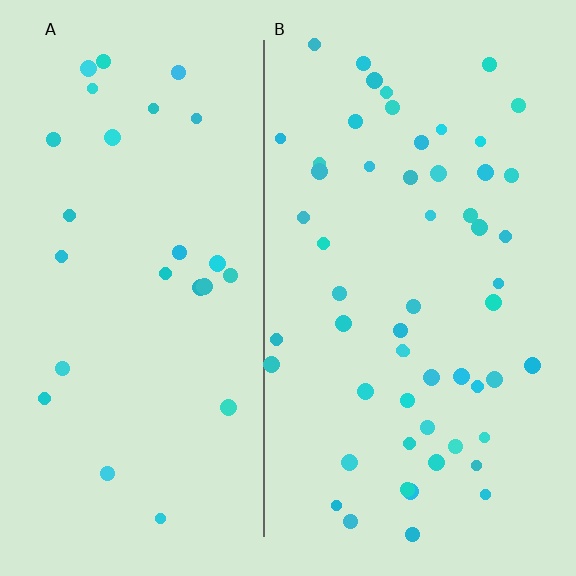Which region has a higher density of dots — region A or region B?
B (the right).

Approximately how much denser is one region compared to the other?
Approximately 2.1× — region B over region A.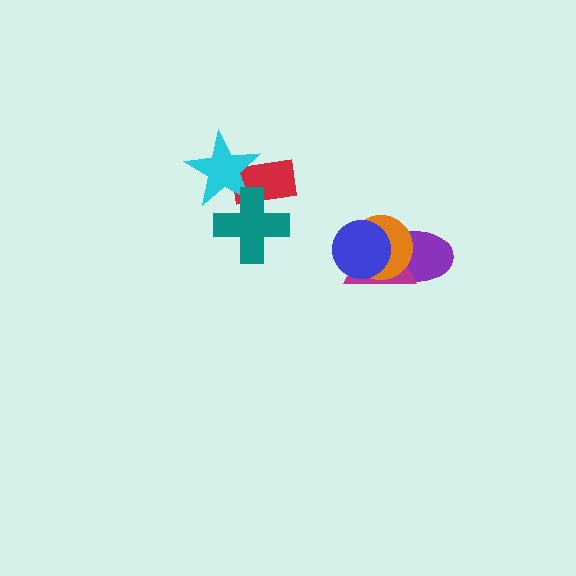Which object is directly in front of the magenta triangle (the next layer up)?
The orange circle is directly in front of the magenta triangle.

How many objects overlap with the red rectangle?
2 objects overlap with the red rectangle.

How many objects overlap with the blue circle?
3 objects overlap with the blue circle.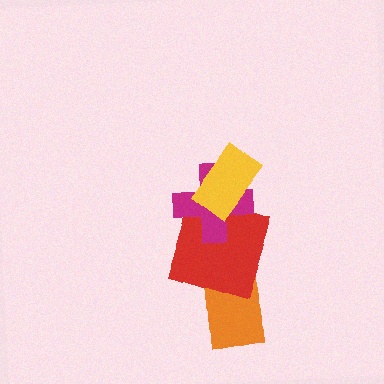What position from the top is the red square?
The red square is 3rd from the top.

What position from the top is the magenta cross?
The magenta cross is 2nd from the top.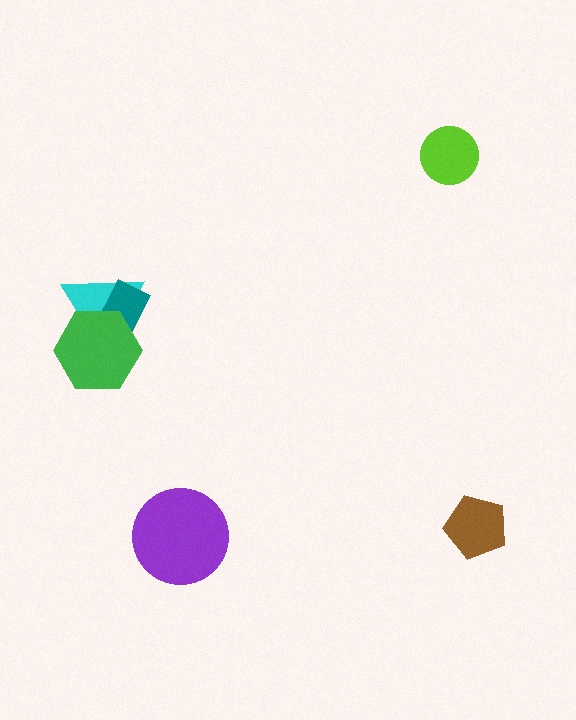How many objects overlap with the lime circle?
0 objects overlap with the lime circle.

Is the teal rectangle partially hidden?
Yes, it is partially covered by another shape.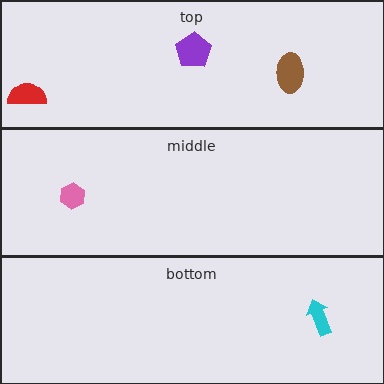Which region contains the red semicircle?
The top region.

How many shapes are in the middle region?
1.